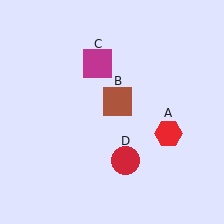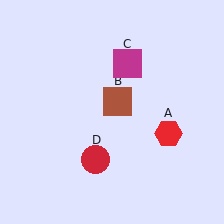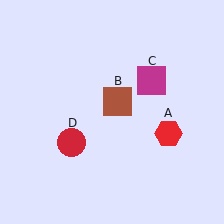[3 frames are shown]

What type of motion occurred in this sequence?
The magenta square (object C), red circle (object D) rotated clockwise around the center of the scene.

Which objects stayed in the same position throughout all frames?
Red hexagon (object A) and brown square (object B) remained stationary.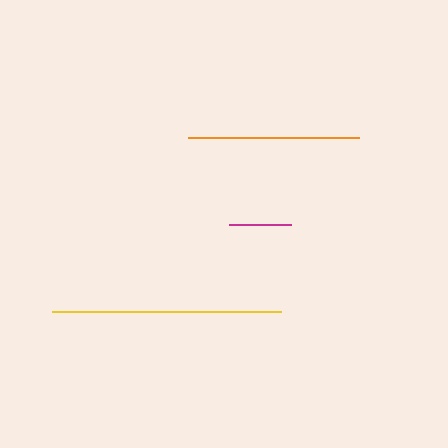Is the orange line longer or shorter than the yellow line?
The yellow line is longer than the orange line.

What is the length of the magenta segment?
The magenta segment is approximately 62 pixels long.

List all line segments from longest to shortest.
From longest to shortest: yellow, orange, magenta.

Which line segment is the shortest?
The magenta line is the shortest at approximately 62 pixels.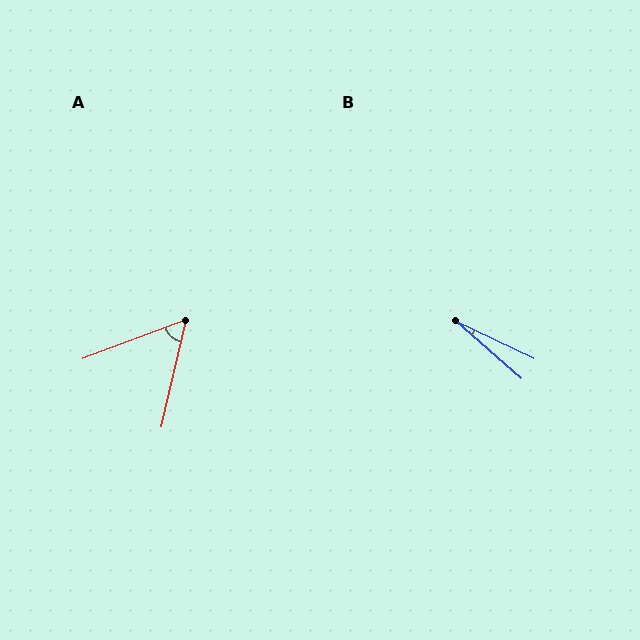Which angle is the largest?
A, at approximately 56 degrees.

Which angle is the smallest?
B, at approximately 15 degrees.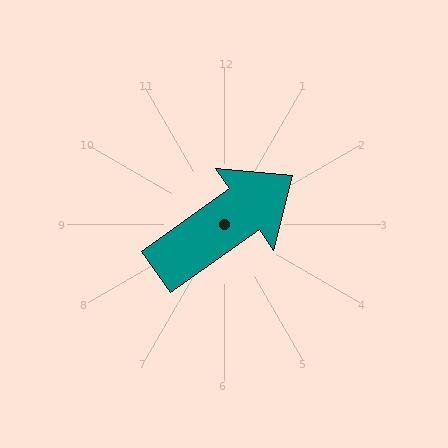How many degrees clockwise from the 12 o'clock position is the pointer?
Approximately 55 degrees.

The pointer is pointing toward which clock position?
Roughly 2 o'clock.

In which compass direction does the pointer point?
Northeast.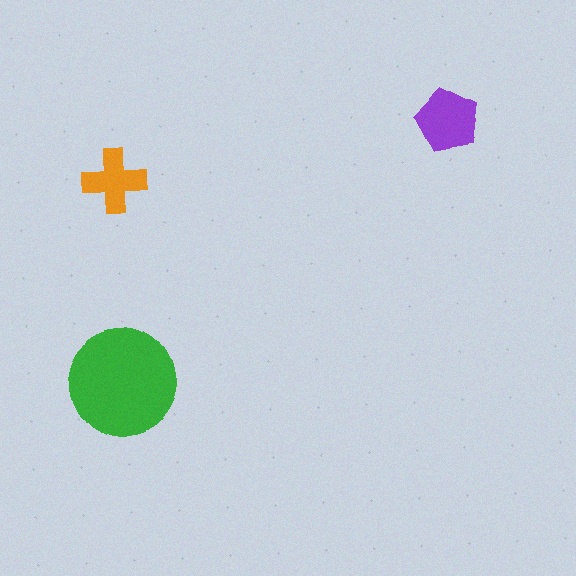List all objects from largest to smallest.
The green circle, the purple pentagon, the orange cross.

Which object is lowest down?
The green circle is bottommost.